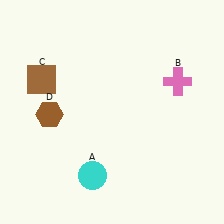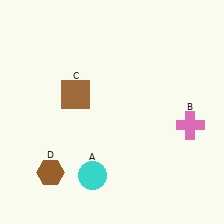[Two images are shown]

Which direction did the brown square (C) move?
The brown square (C) moved right.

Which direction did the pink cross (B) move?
The pink cross (B) moved down.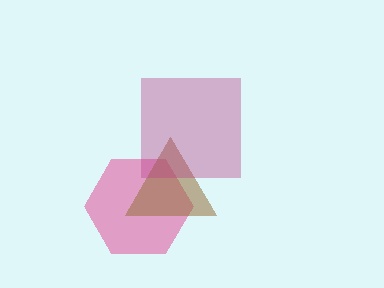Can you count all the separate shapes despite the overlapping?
Yes, there are 3 separate shapes.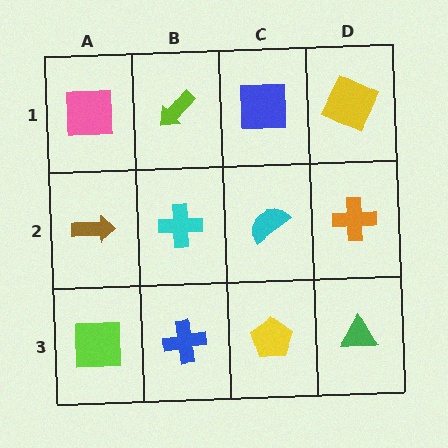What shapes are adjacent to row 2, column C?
A blue square (row 1, column C), a yellow pentagon (row 3, column C), a cyan cross (row 2, column B), an orange cross (row 2, column D).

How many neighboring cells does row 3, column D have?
2.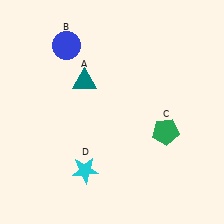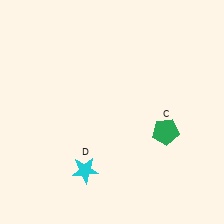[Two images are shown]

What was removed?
The blue circle (B), the teal triangle (A) were removed in Image 2.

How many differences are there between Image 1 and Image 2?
There are 2 differences between the two images.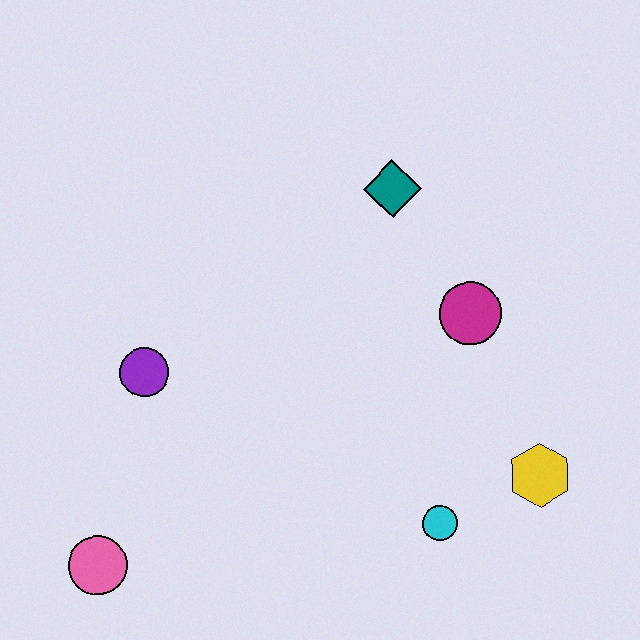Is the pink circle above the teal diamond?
No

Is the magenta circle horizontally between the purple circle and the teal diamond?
No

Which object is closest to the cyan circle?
The yellow hexagon is closest to the cyan circle.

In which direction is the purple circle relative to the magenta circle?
The purple circle is to the left of the magenta circle.